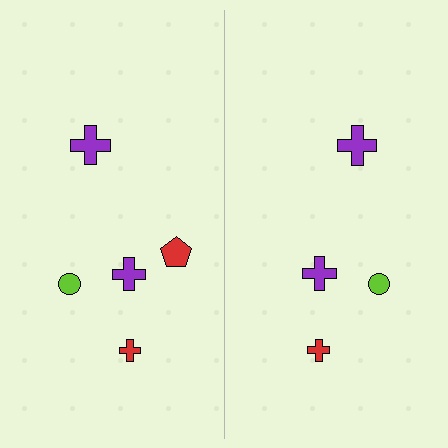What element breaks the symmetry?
A red pentagon is missing from the right side.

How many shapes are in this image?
There are 9 shapes in this image.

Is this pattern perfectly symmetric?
No, the pattern is not perfectly symmetric. A red pentagon is missing from the right side.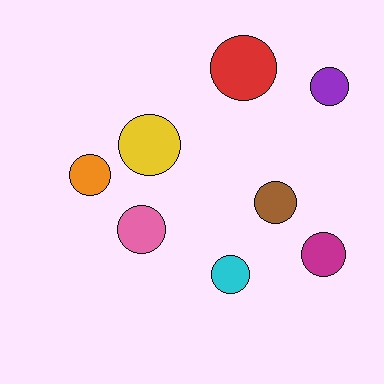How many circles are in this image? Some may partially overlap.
There are 8 circles.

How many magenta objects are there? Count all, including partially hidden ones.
There is 1 magenta object.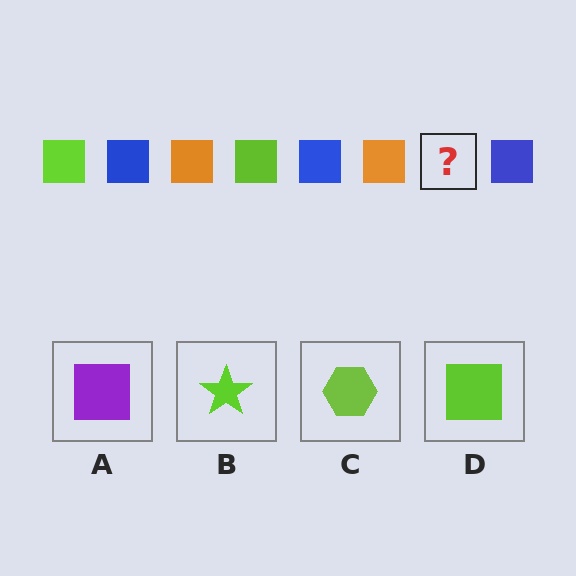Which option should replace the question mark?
Option D.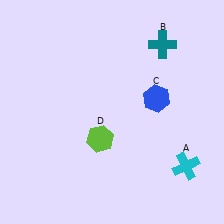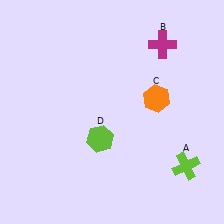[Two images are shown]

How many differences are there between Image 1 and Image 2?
There are 3 differences between the two images.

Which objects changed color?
A changed from cyan to lime. B changed from teal to magenta. C changed from blue to orange.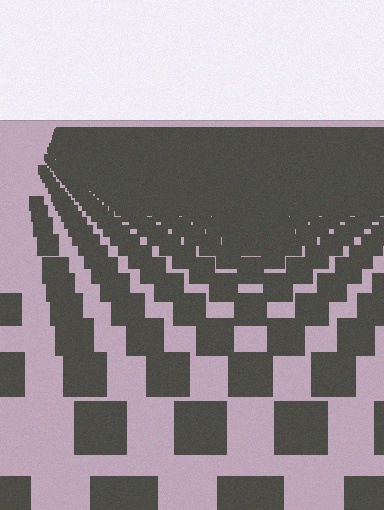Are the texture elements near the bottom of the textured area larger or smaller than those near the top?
Larger. Near the bottom, elements are closer to the viewer and appear at a bigger on-screen size.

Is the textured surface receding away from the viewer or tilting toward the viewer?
The surface is receding away from the viewer. Texture elements get smaller and denser toward the top.